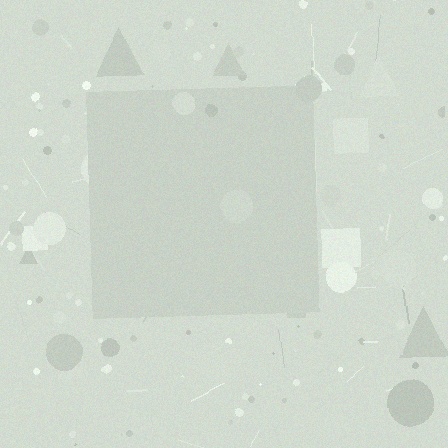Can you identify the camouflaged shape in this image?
The camouflaged shape is a square.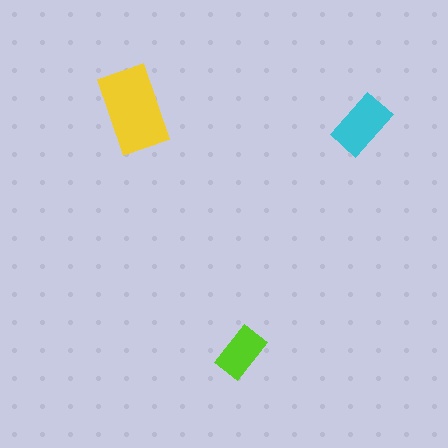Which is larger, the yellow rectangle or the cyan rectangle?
The yellow one.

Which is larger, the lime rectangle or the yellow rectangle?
The yellow one.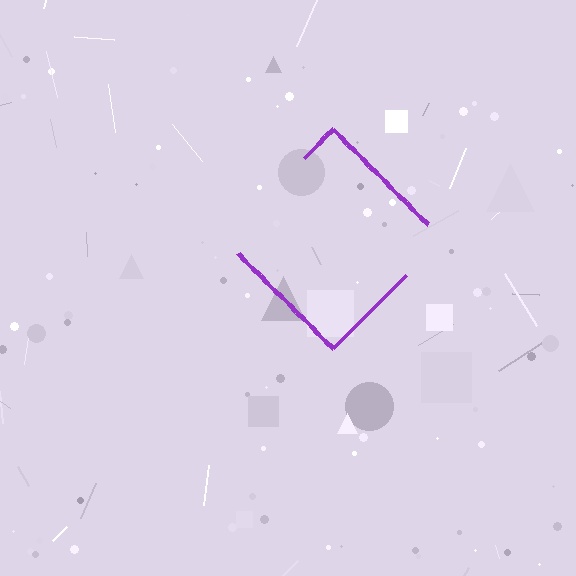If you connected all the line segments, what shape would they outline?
They would outline a diamond.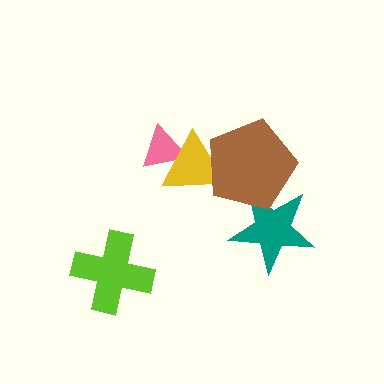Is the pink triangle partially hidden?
Yes, it is partially covered by another shape.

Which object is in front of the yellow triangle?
The brown pentagon is in front of the yellow triangle.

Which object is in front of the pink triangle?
The yellow triangle is in front of the pink triangle.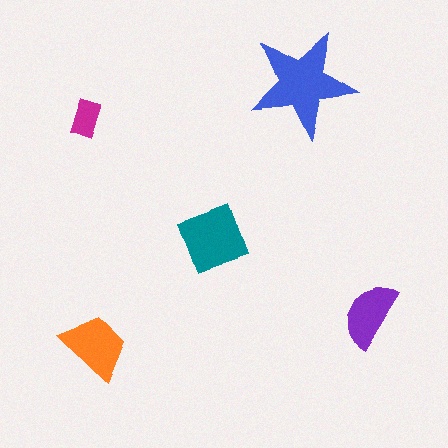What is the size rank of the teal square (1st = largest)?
2nd.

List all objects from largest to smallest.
The blue star, the teal square, the orange trapezoid, the purple semicircle, the magenta rectangle.